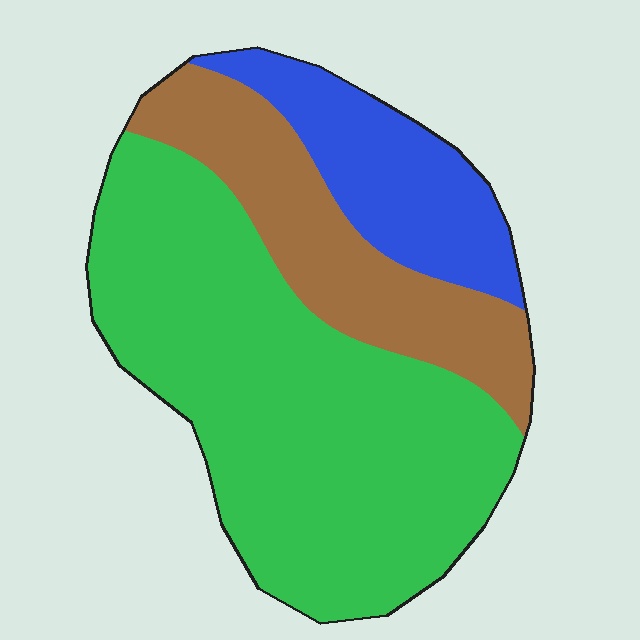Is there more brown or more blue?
Brown.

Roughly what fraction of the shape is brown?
Brown takes up about one quarter (1/4) of the shape.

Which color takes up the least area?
Blue, at roughly 20%.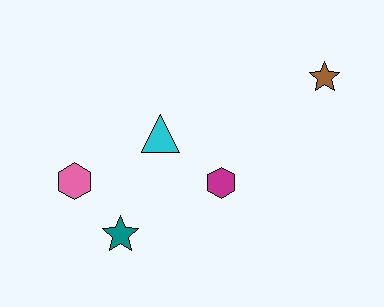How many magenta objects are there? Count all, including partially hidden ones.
There is 1 magenta object.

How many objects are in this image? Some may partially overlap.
There are 5 objects.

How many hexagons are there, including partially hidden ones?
There are 2 hexagons.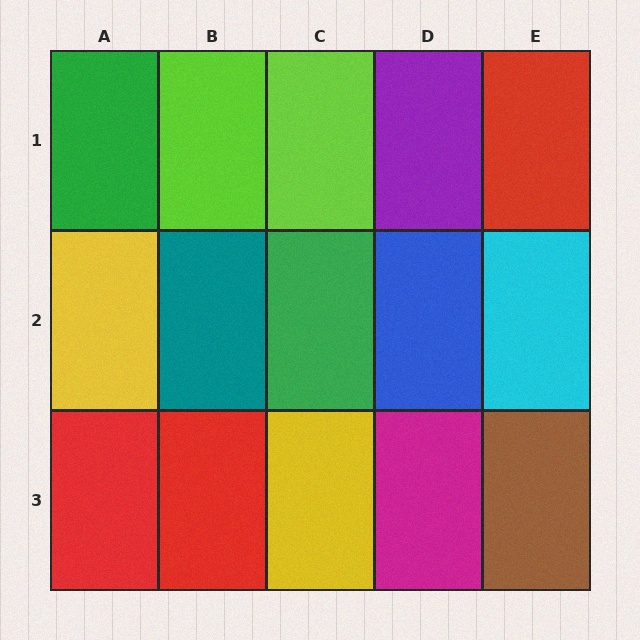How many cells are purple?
1 cell is purple.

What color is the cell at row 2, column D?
Blue.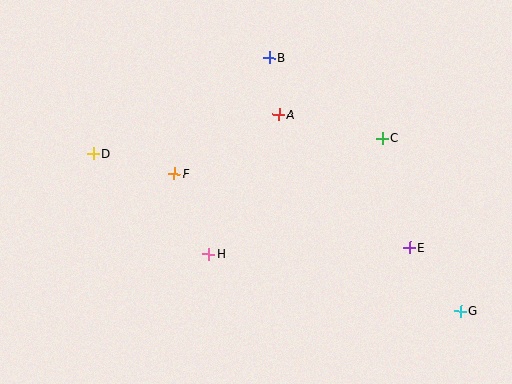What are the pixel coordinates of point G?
Point G is at (460, 311).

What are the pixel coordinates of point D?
Point D is at (93, 154).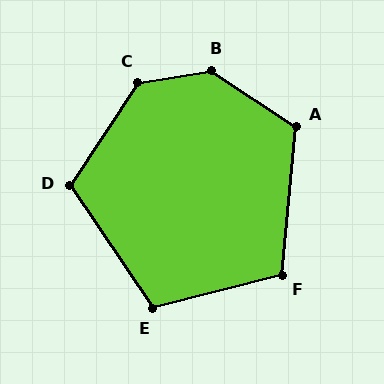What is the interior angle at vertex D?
Approximately 113 degrees (obtuse).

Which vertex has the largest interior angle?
B, at approximately 138 degrees.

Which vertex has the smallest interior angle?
F, at approximately 110 degrees.